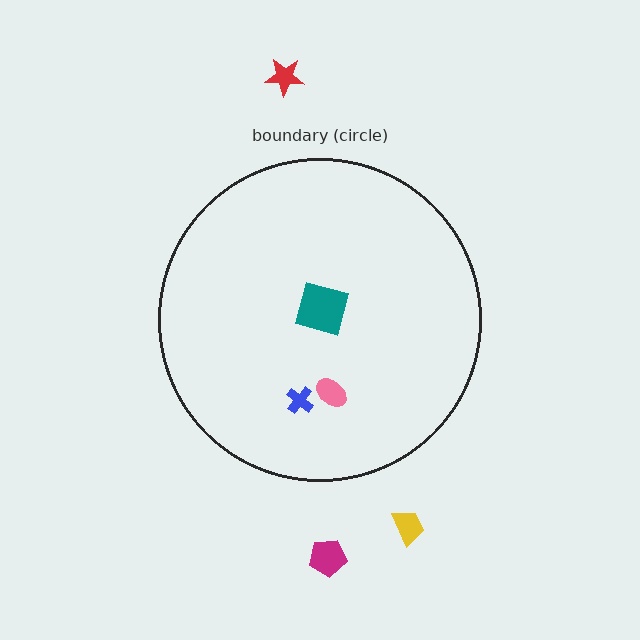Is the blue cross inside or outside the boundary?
Inside.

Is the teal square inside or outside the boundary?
Inside.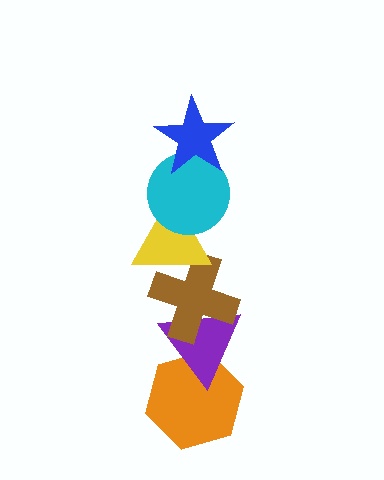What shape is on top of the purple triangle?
The brown cross is on top of the purple triangle.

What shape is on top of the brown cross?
The yellow triangle is on top of the brown cross.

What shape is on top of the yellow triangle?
The cyan circle is on top of the yellow triangle.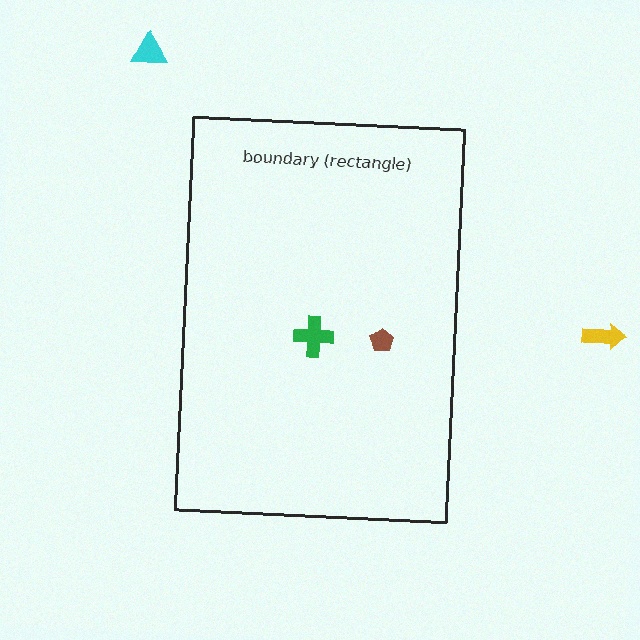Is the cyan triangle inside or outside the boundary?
Outside.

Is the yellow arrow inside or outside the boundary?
Outside.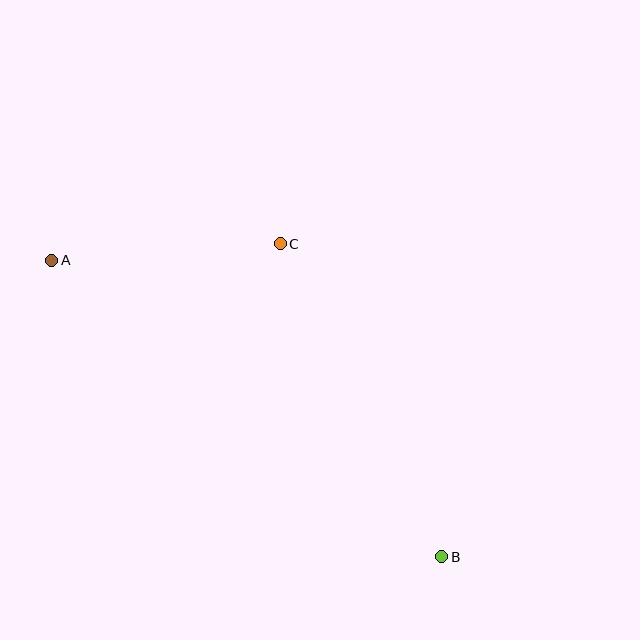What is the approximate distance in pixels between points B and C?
The distance between B and C is approximately 352 pixels.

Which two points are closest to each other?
Points A and C are closest to each other.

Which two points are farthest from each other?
Points A and B are farthest from each other.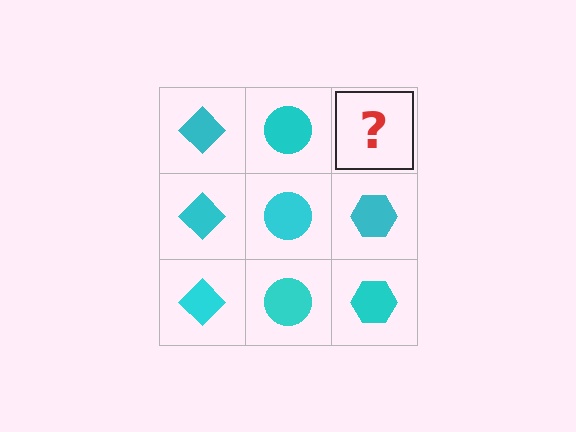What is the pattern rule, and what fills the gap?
The rule is that each column has a consistent shape. The gap should be filled with a cyan hexagon.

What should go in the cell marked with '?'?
The missing cell should contain a cyan hexagon.